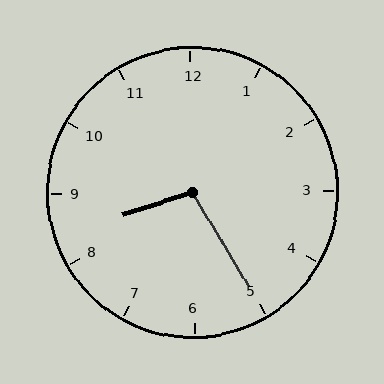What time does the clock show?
8:25.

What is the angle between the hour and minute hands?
Approximately 102 degrees.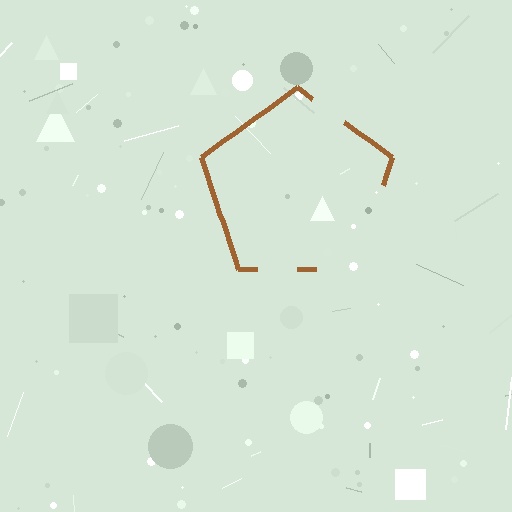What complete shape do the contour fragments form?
The contour fragments form a pentagon.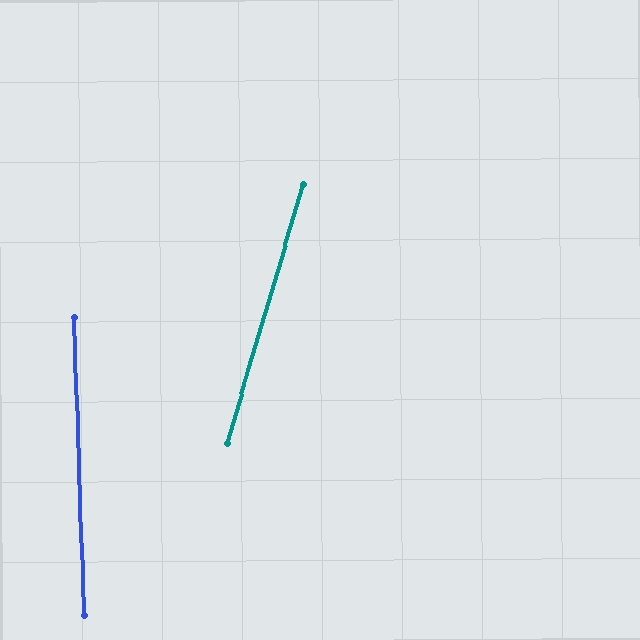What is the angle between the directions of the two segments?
Approximately 19 degrees.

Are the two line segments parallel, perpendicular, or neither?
Neither parallel nor perpendicular — they differ by about 19°.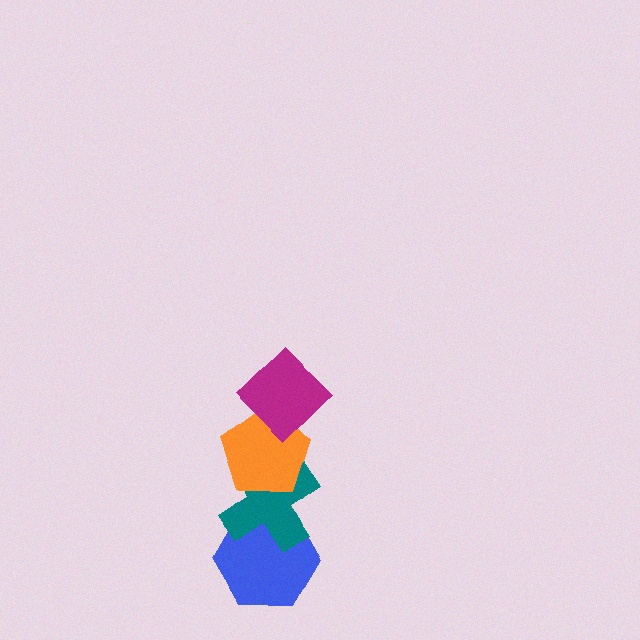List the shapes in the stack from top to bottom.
From top to bottom: the magenta diamond, the orange pentagon, the teal cross, the blue hexagon.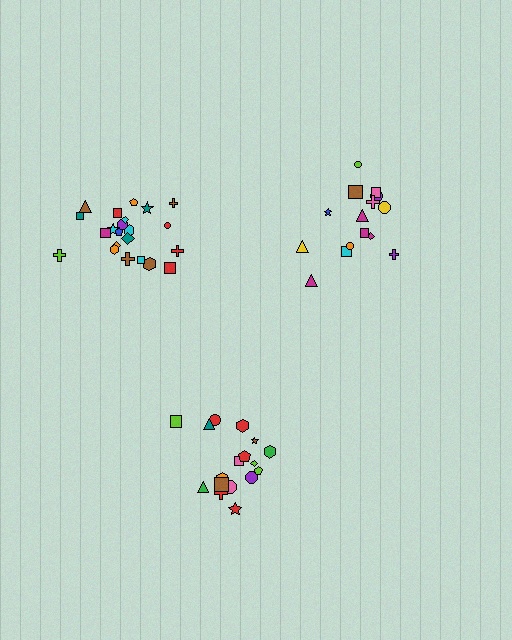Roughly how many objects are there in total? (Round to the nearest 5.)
Roughly 55 objects in total.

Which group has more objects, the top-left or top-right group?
The top-left group.